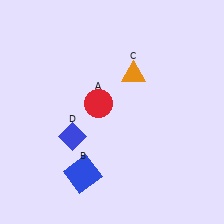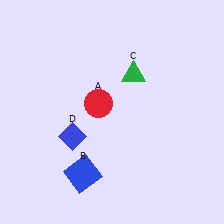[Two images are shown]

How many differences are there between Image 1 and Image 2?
There is 1 difference between the two images.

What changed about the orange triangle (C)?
In Image 1, C is orange. In Image 2, it changed to green.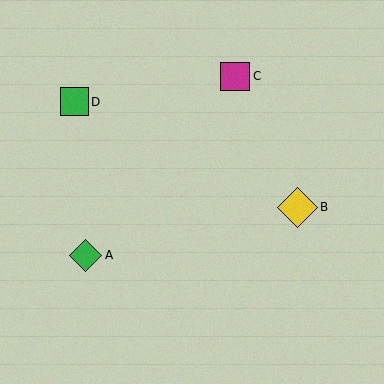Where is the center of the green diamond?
The center of the green diamond is at (86, 255).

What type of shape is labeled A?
Shape A is a green diamond.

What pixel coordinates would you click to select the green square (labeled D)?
Click at (74, 102) to select the green square D.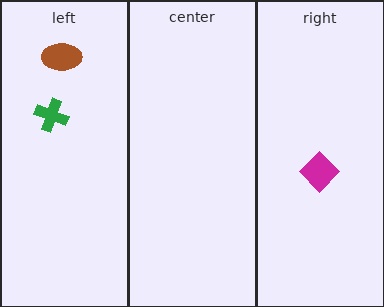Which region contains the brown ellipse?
The left region.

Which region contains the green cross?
The left region.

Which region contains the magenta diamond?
The right region.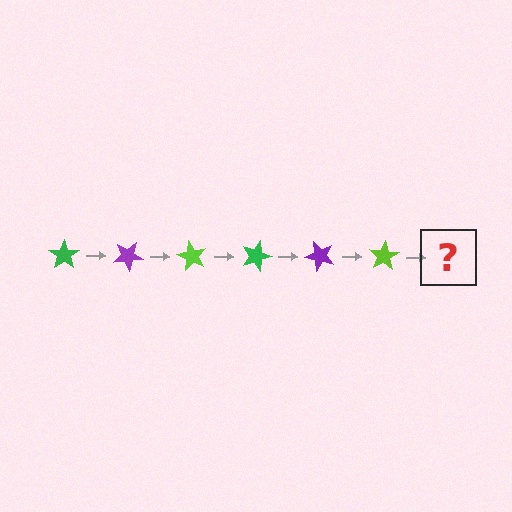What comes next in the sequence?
The next element should be a green star, rotated 180 degrees from the start.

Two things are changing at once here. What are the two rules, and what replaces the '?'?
The two rules are that it rotates 30 degrees each step and the color cycles through green, purple, and lime. The '?' should be a green star, rotated 180 degrees from the start.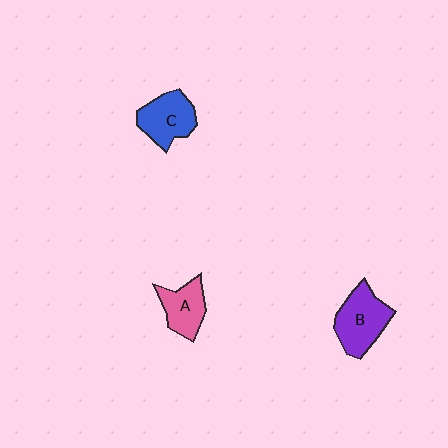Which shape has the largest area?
Shape B (purple).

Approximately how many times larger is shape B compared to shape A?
Approximately 1.4 times.